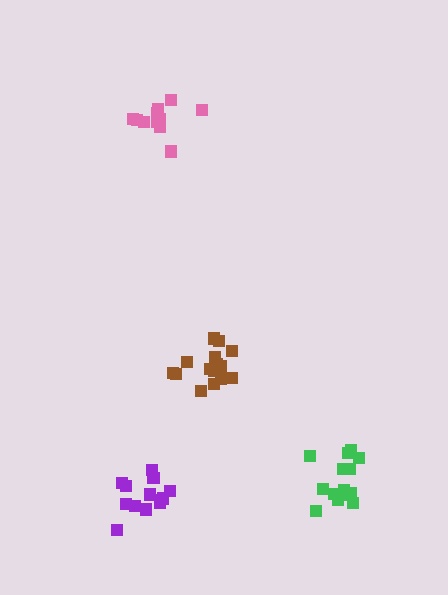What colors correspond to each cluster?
The clusters are colored: green, brown, pink, purple.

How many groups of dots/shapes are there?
There are 4 groups.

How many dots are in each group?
Group 1: 15 dots, Group 2: 16 dots, Group 3: 11 dots, Group 4: 13 dots (55 total).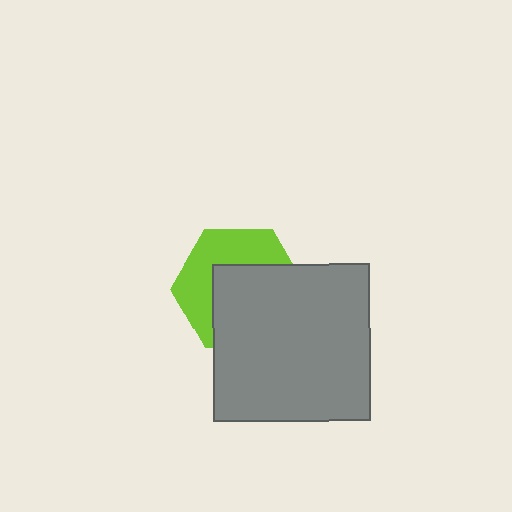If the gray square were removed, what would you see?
You would see the complete lime hexagon.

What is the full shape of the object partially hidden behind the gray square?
The partially hidden object is a lime hexagon.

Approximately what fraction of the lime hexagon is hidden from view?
Roughly 56% of the lime hexagon is hidden behind the gray square.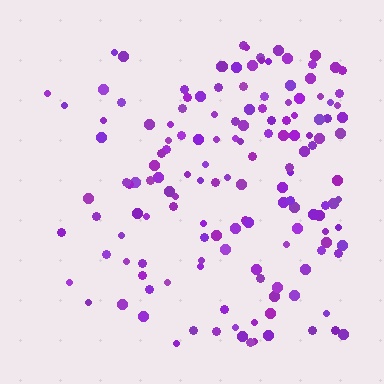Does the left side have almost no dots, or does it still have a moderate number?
Still a moderate number, just noticeably fewer than the right.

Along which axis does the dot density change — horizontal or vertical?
Horizontal.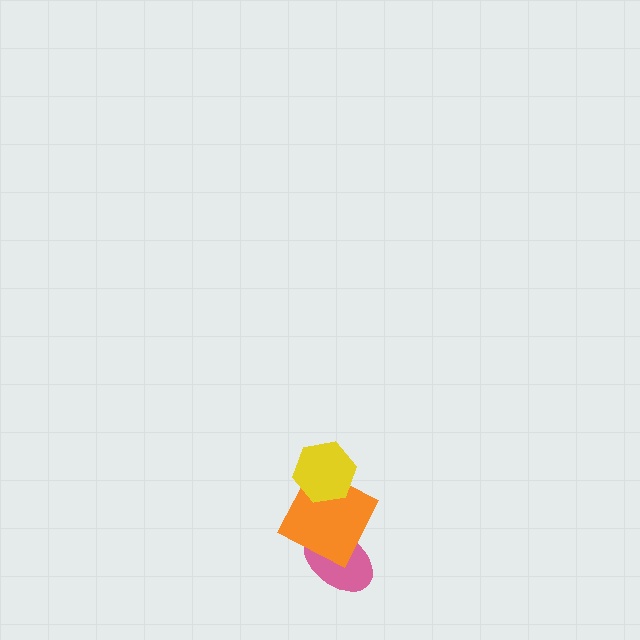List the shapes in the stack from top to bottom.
From top to bottom: the yellow hexagon, the orange square, the pink ellipse.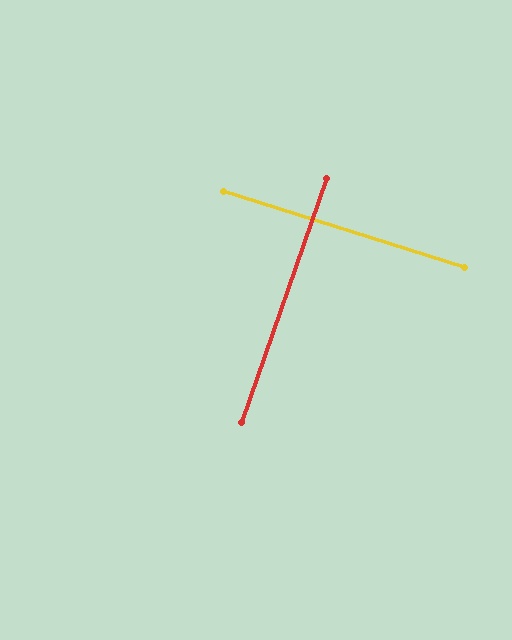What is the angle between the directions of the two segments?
Approximately 88 degrees.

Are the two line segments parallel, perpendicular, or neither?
Perpendicular — they meet at approximately 88°.